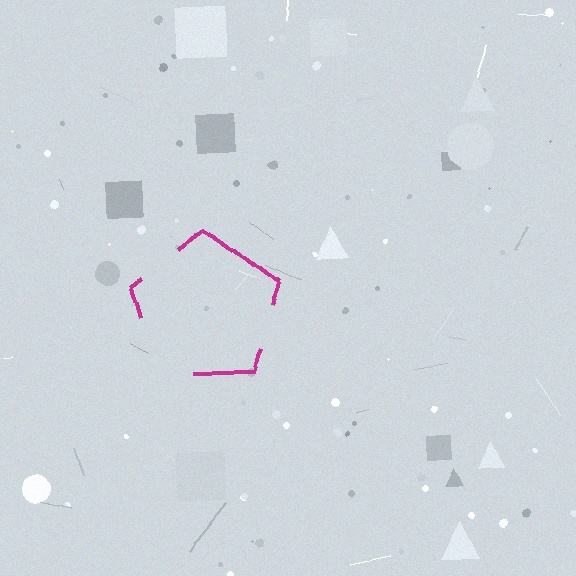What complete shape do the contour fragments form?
The contour fragments form a pentagon.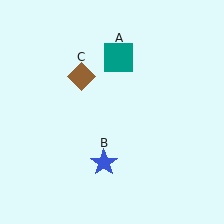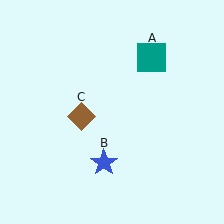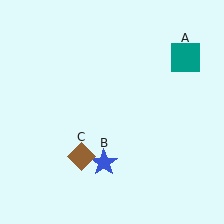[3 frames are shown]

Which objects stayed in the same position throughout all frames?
Blue star (object B) remained stationary.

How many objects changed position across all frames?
2 objects changed position: teal square (object A), brown diamond (object C).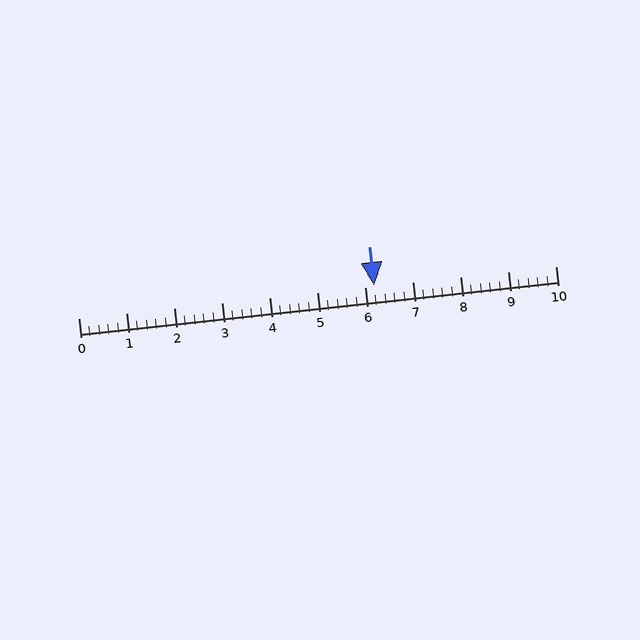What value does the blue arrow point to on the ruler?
The blue arrow points to approximately 6.2.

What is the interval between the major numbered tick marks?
The major tick marks are spaced 1 units apart.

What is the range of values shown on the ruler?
The ruler shows values from 0 to 10.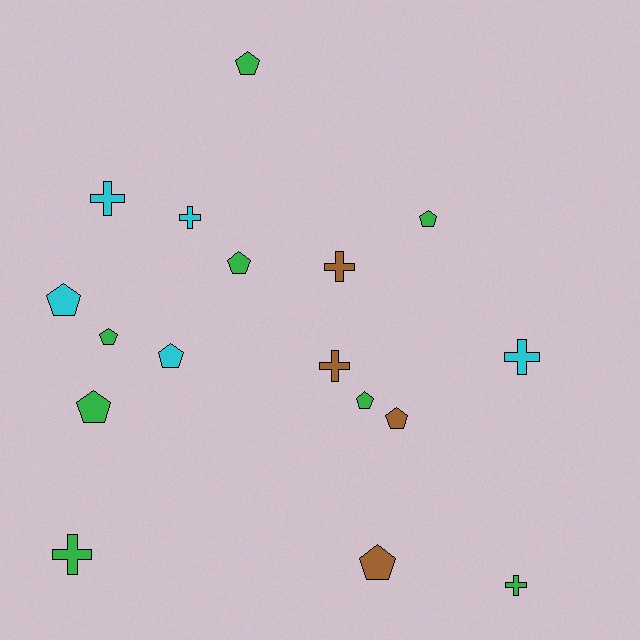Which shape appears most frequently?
Pentagon, with 10 objects.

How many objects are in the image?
There are 17 objects.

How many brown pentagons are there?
There are 2 brown pentagons.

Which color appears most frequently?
Green, with 8 objects.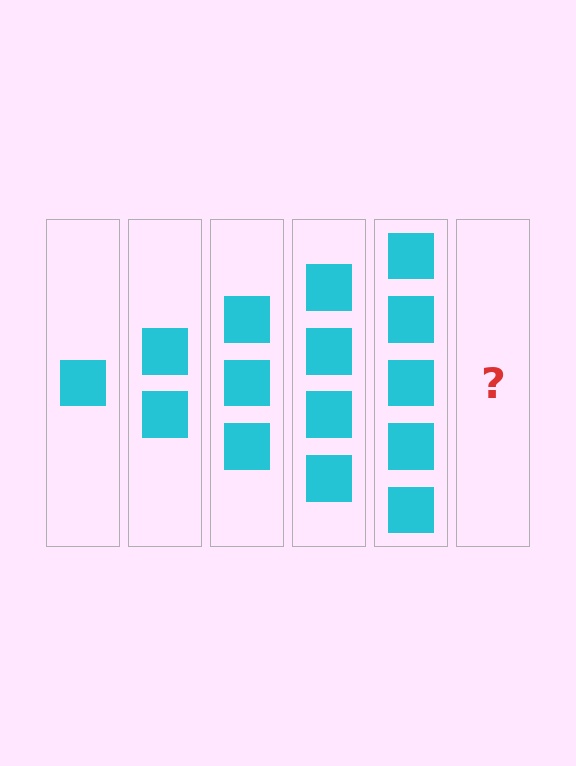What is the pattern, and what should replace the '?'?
The pattern is that each step adds one more square. The '?' should be 6 squares.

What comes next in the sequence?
The next element should be 6 squares.